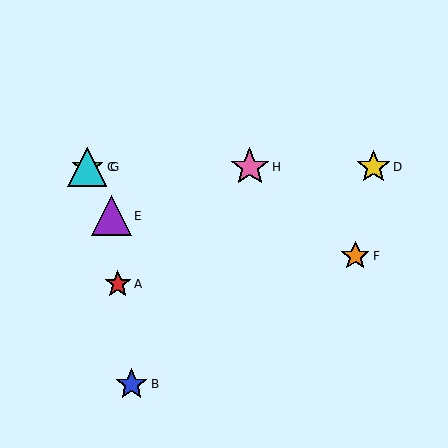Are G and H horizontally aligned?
Yes, both are at y≈167.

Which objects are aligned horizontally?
Objects C, D, G, H are aligned horizontally.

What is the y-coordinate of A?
Object A is at y≈284.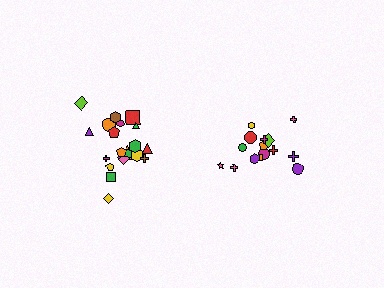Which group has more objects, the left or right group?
The left group.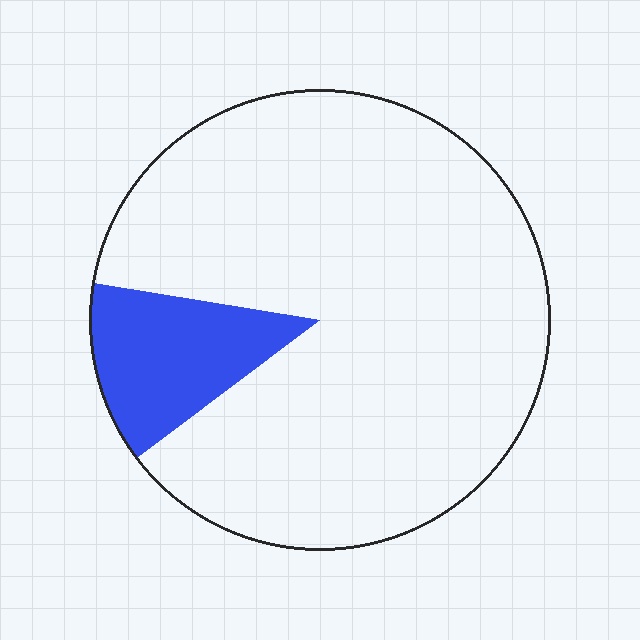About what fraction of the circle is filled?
About one eighth (1/8).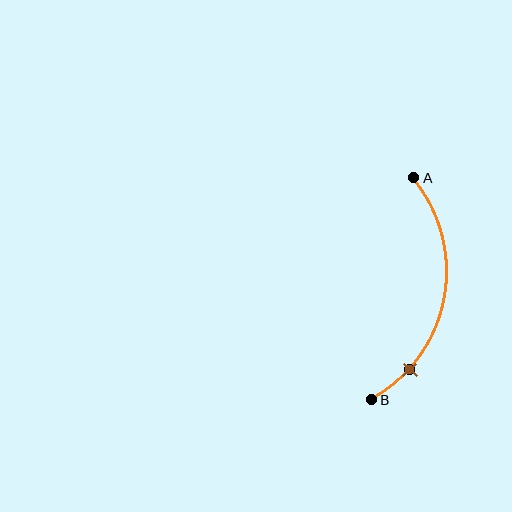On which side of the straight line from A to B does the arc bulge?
The arc bulges to the right of the straight line connecting A and B.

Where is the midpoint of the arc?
The arc midpoint is the point on the curve farthest from the straight line joining A and B. It sits to the right of that line.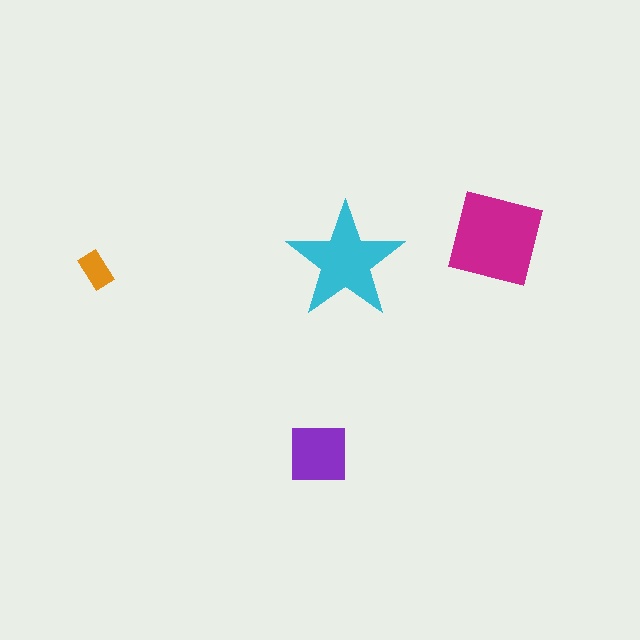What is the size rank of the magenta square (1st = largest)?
1st.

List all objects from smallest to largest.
The orange rectangle, the purple square, the cyan star, the magenta square.